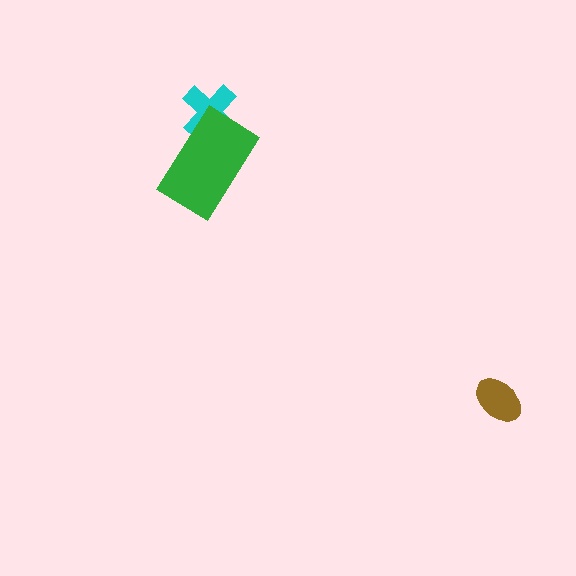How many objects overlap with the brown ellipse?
0 objects overlap with the brown ellipse.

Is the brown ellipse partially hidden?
No, no other shape covers it.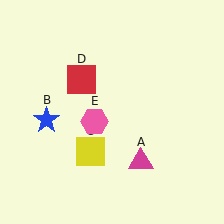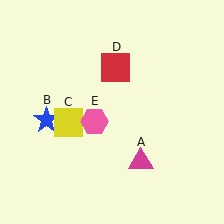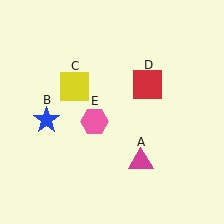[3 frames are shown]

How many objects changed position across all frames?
2 objects changed position: yellow square (object C), red square (object D).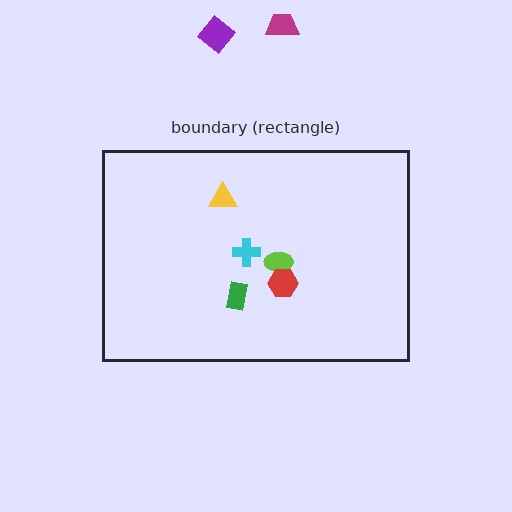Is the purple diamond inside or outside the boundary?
Outside.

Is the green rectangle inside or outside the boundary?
Inside.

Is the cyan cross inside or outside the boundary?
Inside.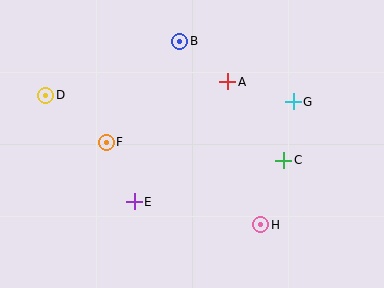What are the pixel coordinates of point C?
Point C is at (284, 160).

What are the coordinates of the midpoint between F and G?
The midpoint between F and G is at (200, 122).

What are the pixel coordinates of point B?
Point B is at (180, 41).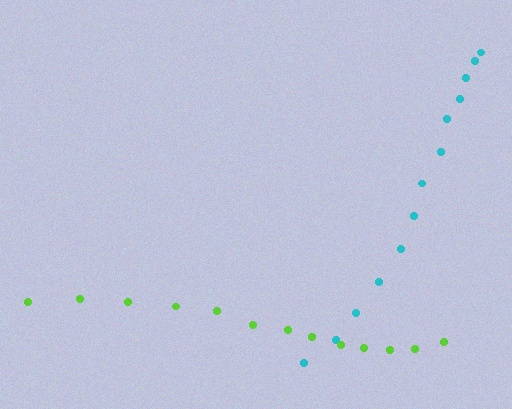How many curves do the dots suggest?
There are 2 distinct paths.